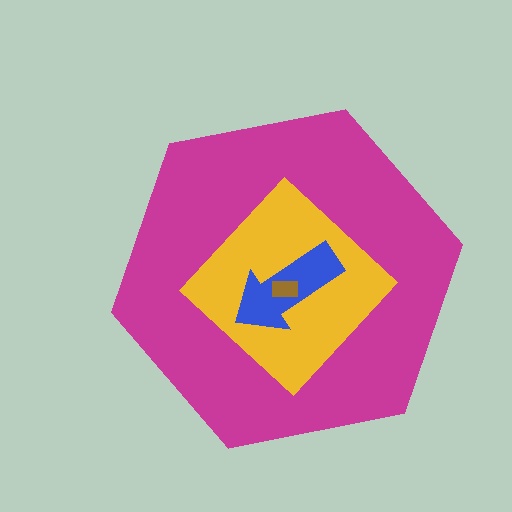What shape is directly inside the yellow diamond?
The blue arrow.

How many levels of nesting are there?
4.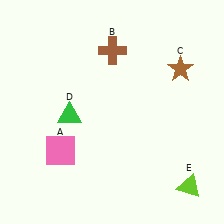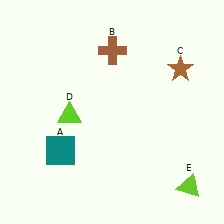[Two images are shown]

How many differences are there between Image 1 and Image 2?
There are 2 differences between the two images.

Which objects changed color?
A changed from pink to teal. D changed from green to lime.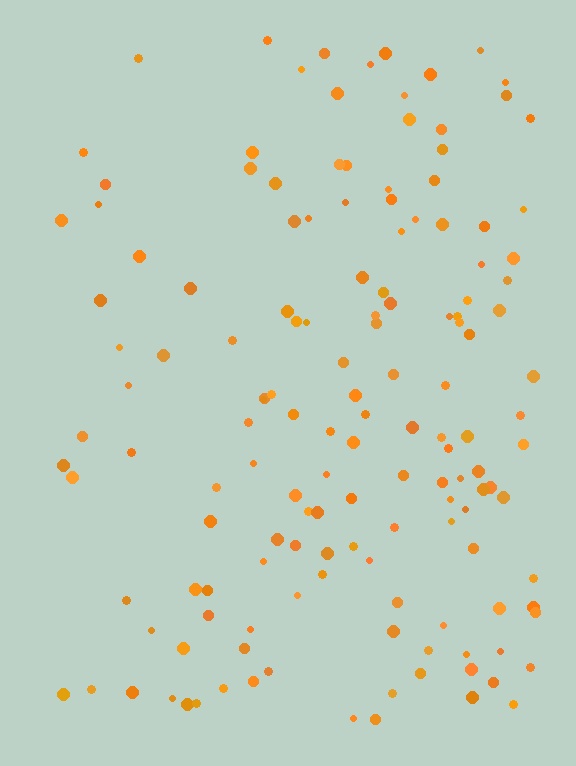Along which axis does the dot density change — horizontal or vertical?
Horizontal.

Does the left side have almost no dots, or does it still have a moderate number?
Still a moderate number, just noticeably fewer than the right.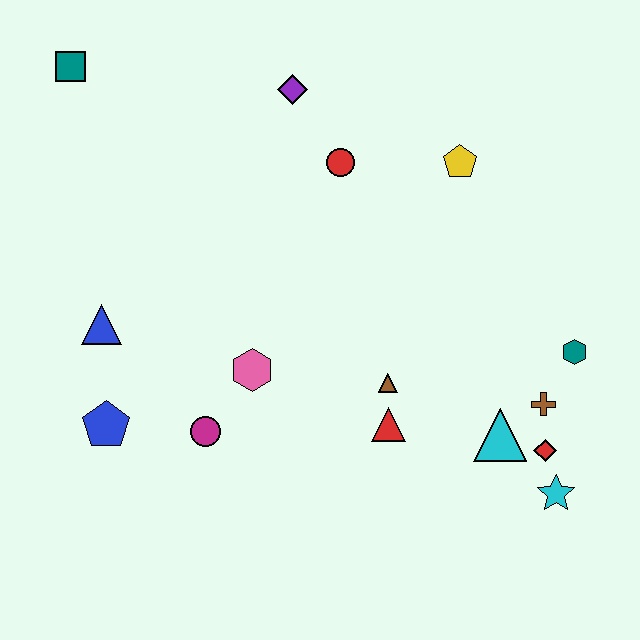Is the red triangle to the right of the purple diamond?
Yes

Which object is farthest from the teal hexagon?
The teal square is farthest from the teal hexagon.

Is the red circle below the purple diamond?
Yes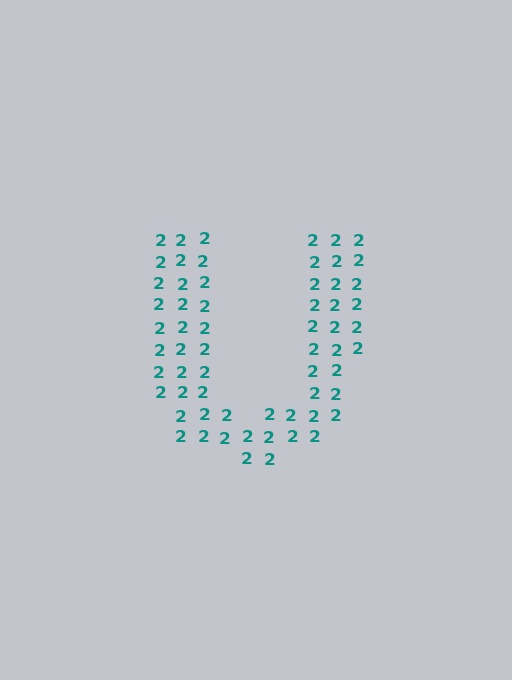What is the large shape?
The large shape is the letter U.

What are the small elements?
The small elements are digit 2's.